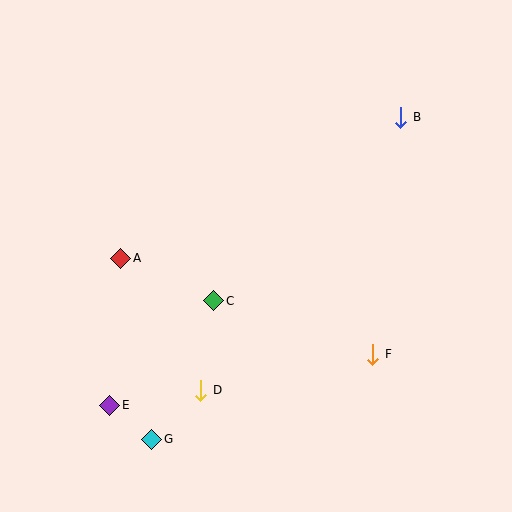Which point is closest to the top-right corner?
Point B is closest to the top-right corner.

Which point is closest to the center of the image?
Point C at (214, 301) is closest to the center.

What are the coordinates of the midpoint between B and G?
The midpoint between B and G is at (276, 278).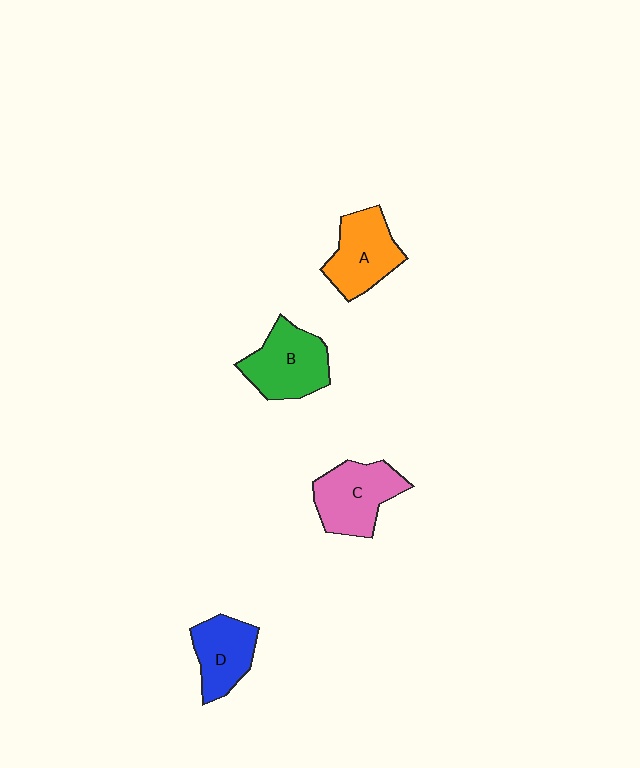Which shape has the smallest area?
Shape D (blue).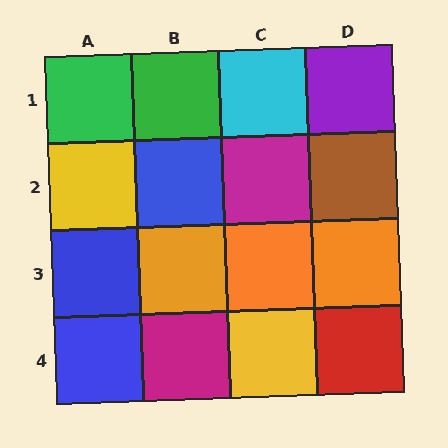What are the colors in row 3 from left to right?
Blue, orange, orange, orange.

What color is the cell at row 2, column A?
Yellow.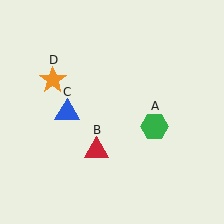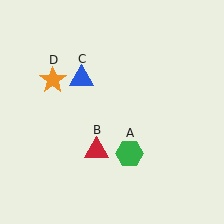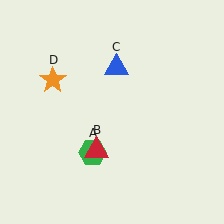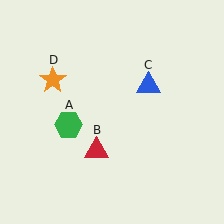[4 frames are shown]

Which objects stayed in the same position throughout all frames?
Red triangle (object B) and orange star (object D) remained stationary.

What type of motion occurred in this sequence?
The green hexagon (object A), blue triangle (object C) rotated clockwise around the center of the scene.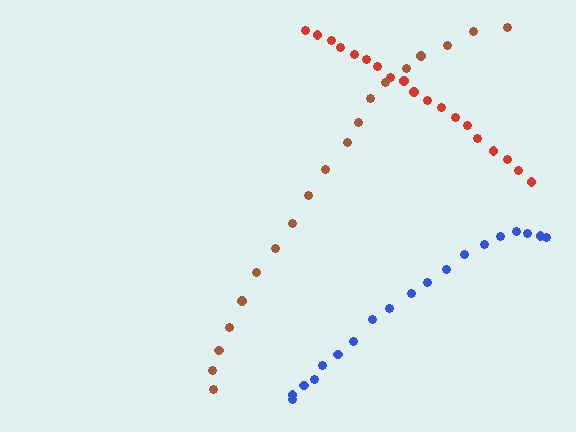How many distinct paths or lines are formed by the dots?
There are 3 distinct paths.